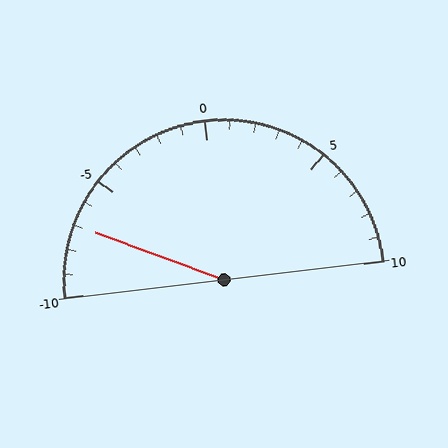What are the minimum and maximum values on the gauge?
The gauge ranges from -10 to 10.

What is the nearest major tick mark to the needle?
The nearest major tick mark is -5.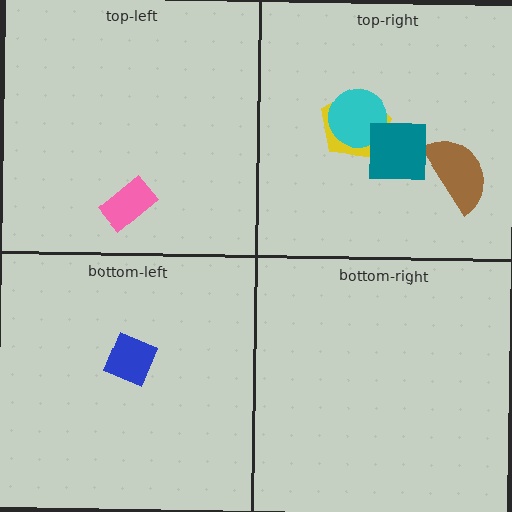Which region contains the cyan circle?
The top-right region.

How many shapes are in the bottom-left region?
1.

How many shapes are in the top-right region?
4.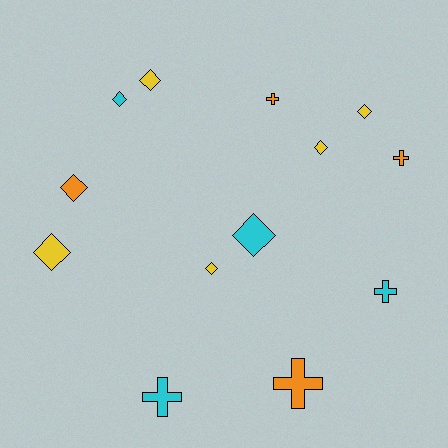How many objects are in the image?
There are 13 objects.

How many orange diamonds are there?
There is 1 orange diamond.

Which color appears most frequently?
Yellow, with 5 objects.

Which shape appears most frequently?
Diamond, with 8 objects.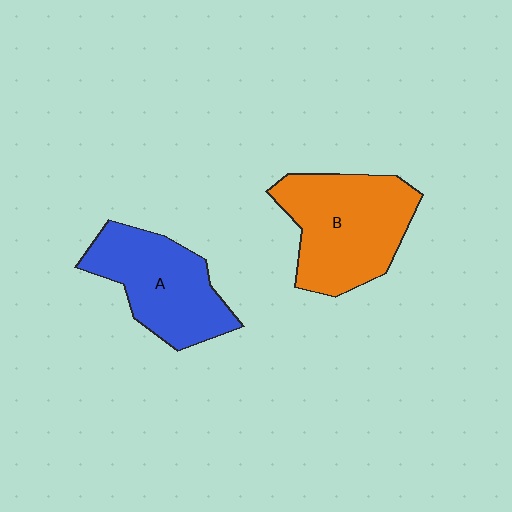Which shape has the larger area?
Shape B (orange).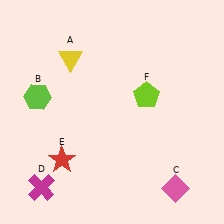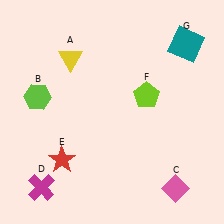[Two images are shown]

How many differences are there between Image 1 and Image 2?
There is 1 difference between the two images.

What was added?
A teal square (G) was added in Image 2.